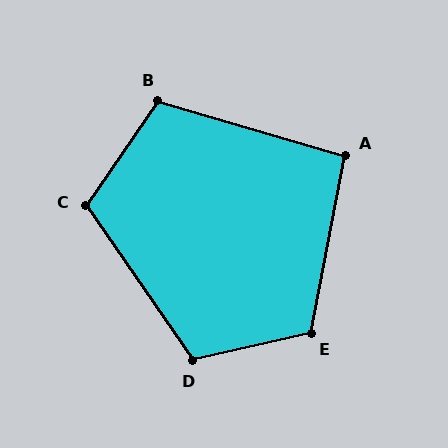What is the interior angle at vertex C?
Approximately 111 degrees (obtuse).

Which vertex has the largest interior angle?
E, at approximately 114 degrees.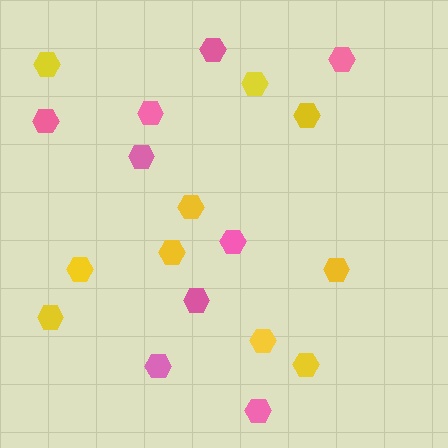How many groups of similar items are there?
There are 2 groups: one group of yellow hexagons (10) and one group of pink hexagons (9).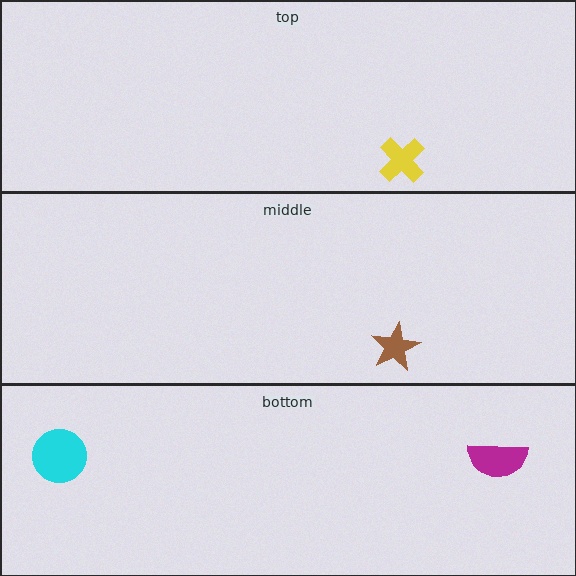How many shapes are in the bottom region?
2.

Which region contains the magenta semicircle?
The bottom region.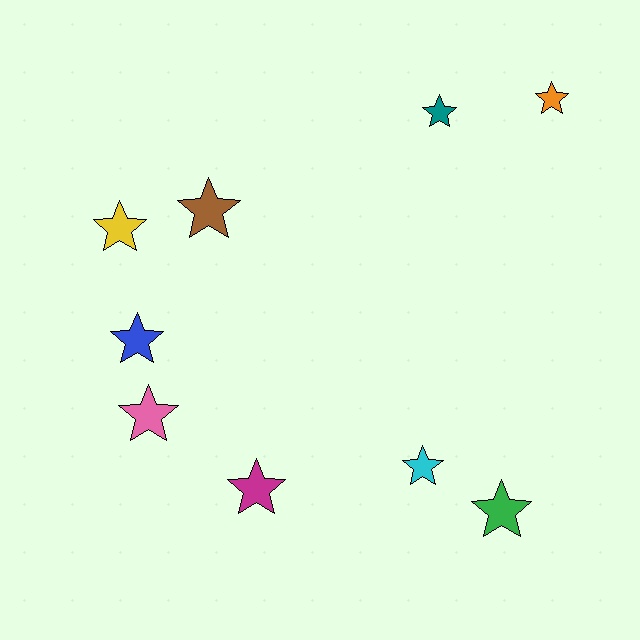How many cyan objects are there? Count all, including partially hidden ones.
There is 1 cyan object.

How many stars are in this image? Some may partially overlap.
There are 9 stars.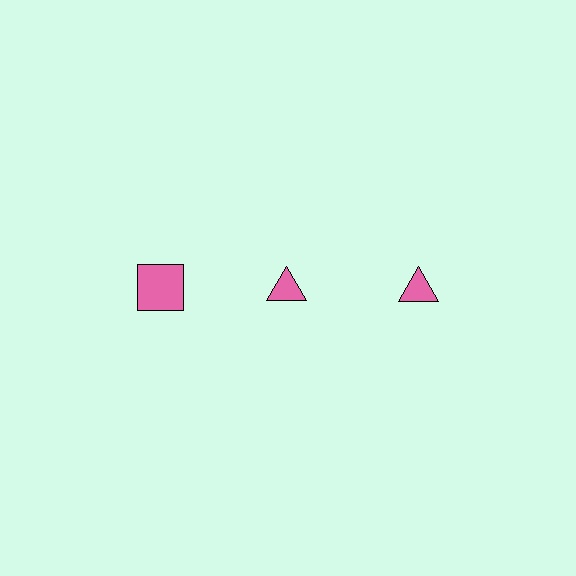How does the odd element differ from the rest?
It has a different shape: square instead of triangle.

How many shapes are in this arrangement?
There are 3 shapes arranged in a grid pattern.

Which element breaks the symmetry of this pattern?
The pink square in the top row, leftmost column breaks the symmetry. All other shapes are pink triangles.